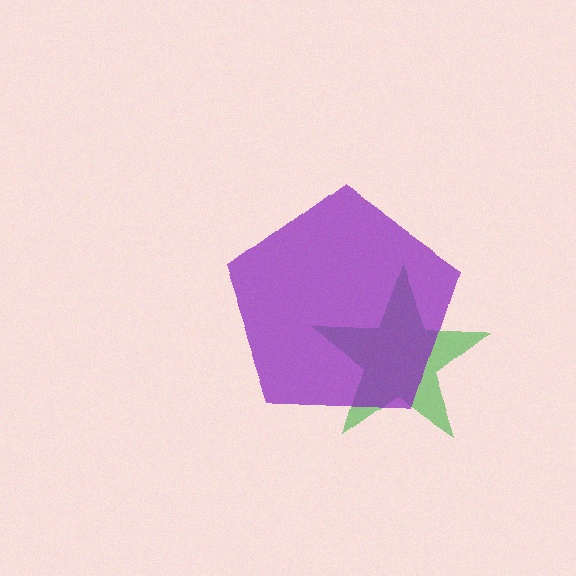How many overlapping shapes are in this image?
There are 2 overlapping shapes in the image.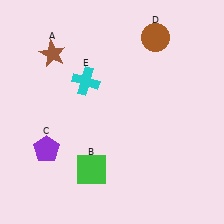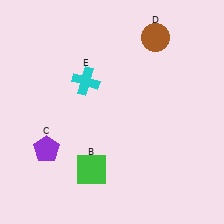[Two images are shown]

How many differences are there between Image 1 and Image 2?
There is 1 difference between the two images.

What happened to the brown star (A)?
The brown star (A) was removed in Image 2. It was in the top-left area of Image 1.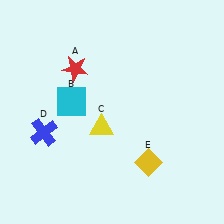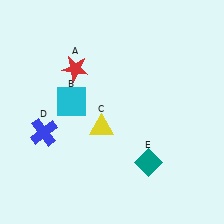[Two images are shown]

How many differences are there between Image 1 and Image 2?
There is 1 difference between the two images.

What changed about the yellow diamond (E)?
In Image 1, E is yellow. In Image 2, it changed to teal.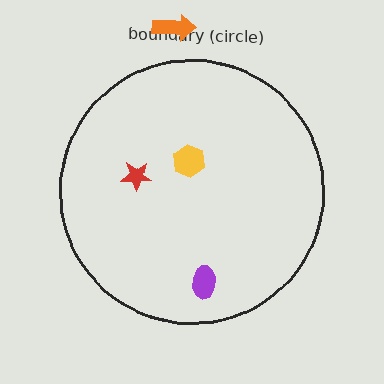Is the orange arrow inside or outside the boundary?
Outside.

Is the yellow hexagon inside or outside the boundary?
Inside.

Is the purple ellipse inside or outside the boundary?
Inside.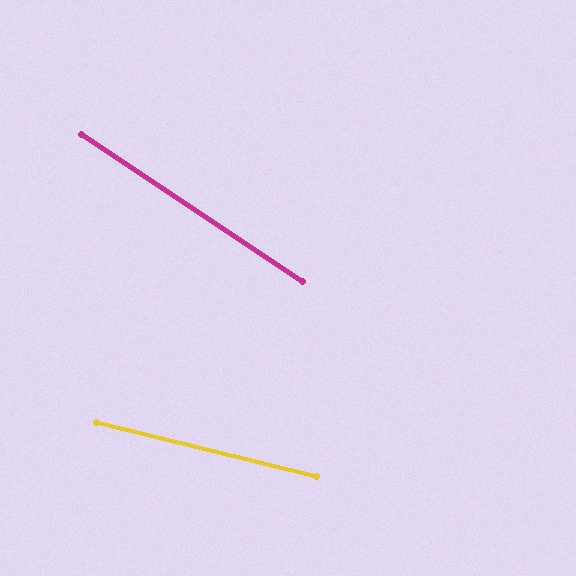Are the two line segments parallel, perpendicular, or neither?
Neither parallel nor perpendicular — they differ by about 20°.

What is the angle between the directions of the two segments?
Approximately 20 degrees.